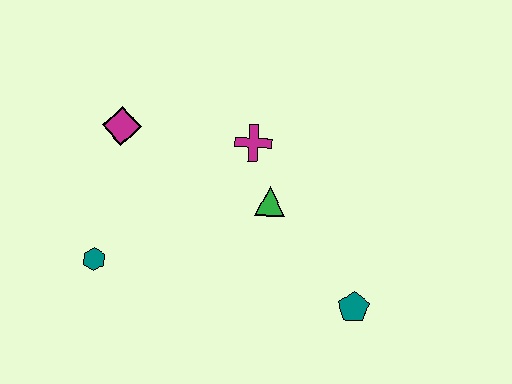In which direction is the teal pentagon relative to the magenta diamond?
The teal pentagon is to the right of the magenta diamond.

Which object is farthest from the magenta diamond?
The teal pentagon is farthest from the magenta diamond.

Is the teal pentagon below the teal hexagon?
Yes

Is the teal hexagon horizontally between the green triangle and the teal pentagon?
No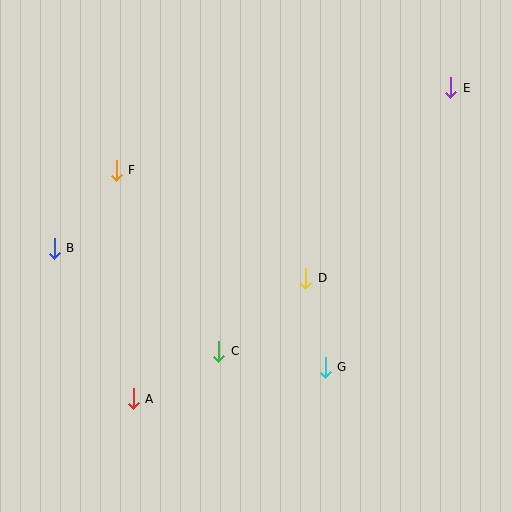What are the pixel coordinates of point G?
Point G is at (325, 367).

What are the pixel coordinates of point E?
Point E is at (451, 88).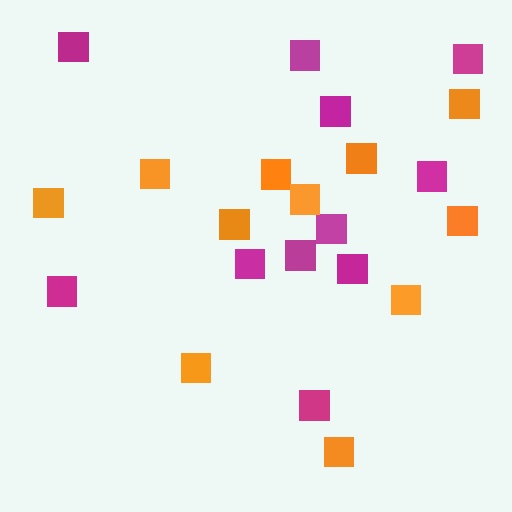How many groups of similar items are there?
There are 2 groups: one group of magenta squares (11) and one group of orange squares (11).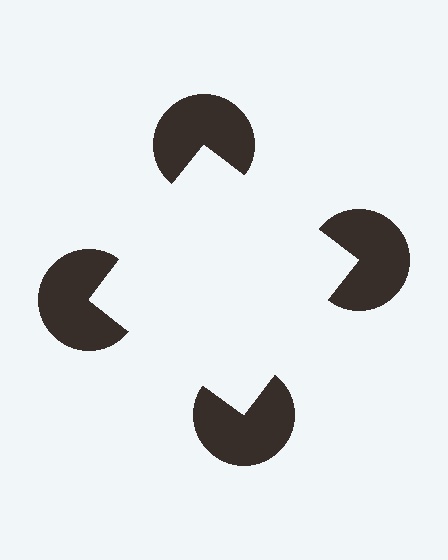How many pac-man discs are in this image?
There are 4 — one at each vertex of the illusory square.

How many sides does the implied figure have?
4 sides.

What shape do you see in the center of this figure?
An illusory square — its edges are inferred from the aligned wedge cuts in the pac-man discs, not physically drawn.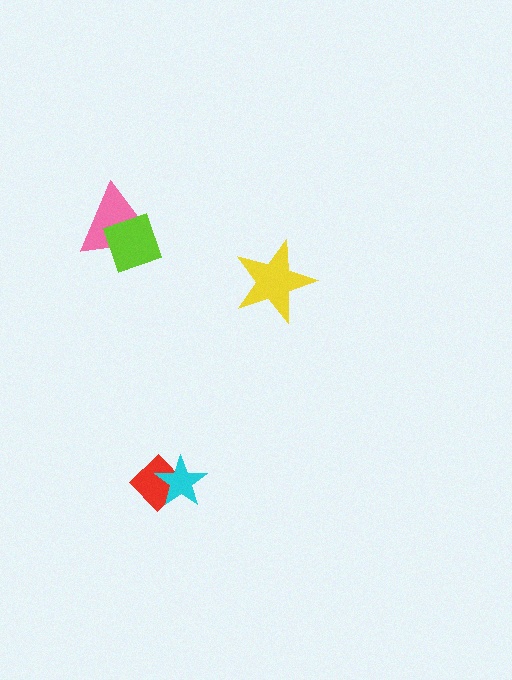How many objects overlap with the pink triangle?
1 object overlaps with the pink triangle.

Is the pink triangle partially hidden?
Yes, it is partially covered by another shape.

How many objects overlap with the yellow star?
0 objects overlap with the yellow star.